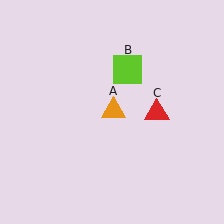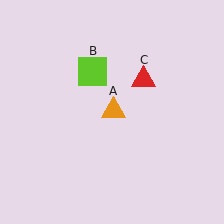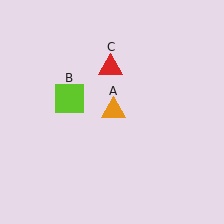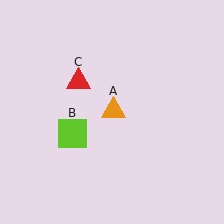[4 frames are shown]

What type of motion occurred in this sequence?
The lime square (object B), red triangle (object C) rotated counterclockwise around the center of the scene.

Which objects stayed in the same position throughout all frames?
Orange triangle (object A) remained stationary.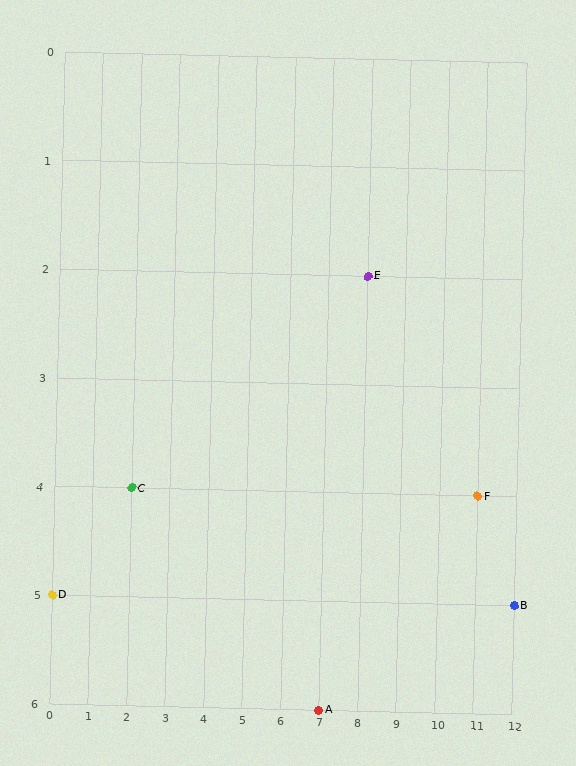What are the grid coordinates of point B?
Point B is at grid coordinates (12, 5).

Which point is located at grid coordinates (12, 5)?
Point B is at (12, 5).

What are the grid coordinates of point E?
Point E is at grid coordinates (8, 2).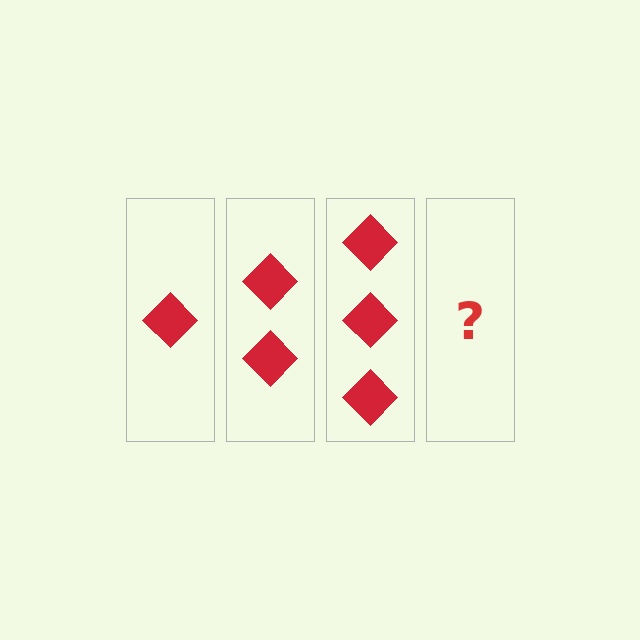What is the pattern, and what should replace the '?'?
The pattern is that each step adds one more diamond. The '?' should be 4 diamonds.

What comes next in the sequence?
The next element should be 4 diamonds.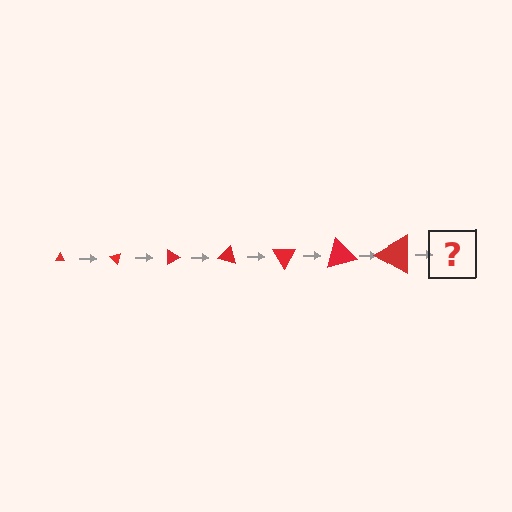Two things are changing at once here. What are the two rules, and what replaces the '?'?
The two rules are that the triangle grows larger each step and it rotates 45 degrees each step. The '?' should be a triangle, larger than the previous one and rotated 315 degrees from the start.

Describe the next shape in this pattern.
It should be a triangle, larger than the previous one and rotated 315 degrees from the start.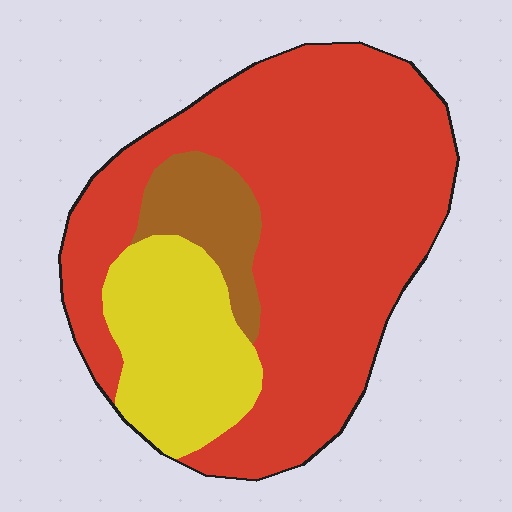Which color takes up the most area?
Red, at roughly 70%.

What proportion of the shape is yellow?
Yellow covers 21% of the shape.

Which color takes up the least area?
Brown, at roughly 10%.